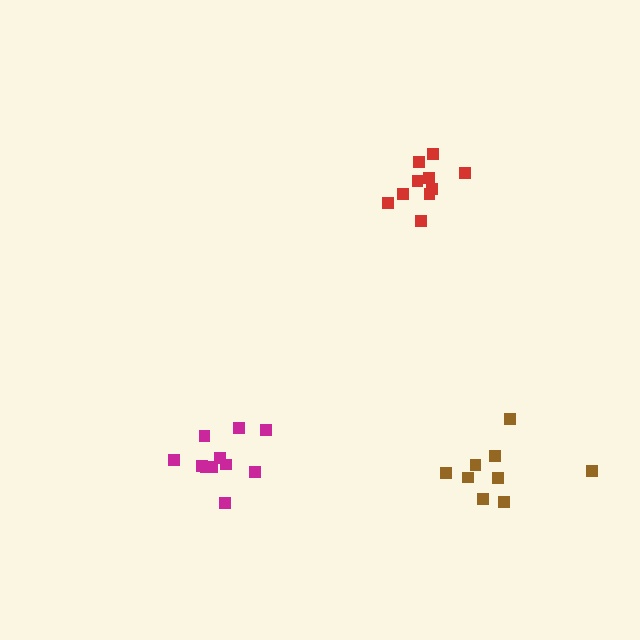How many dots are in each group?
Group 1: 11 dots, Group 2: 9 dots, Group 3: 10 dots (30 total).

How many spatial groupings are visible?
There are 3 spatial groupings.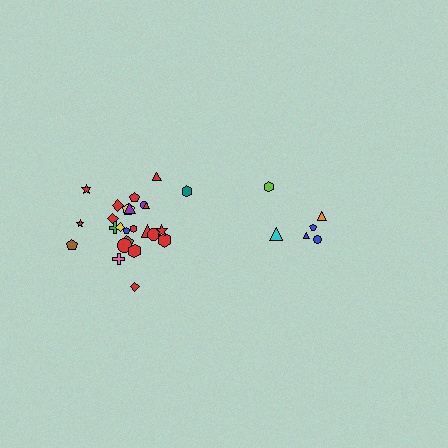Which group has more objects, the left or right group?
The left group.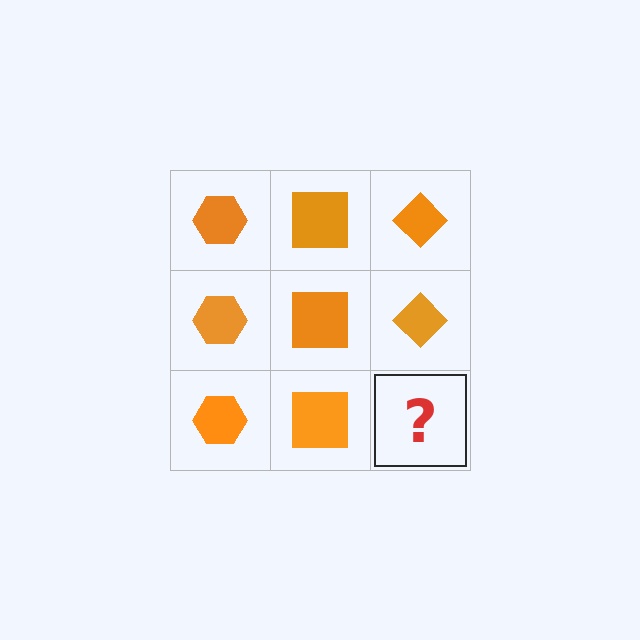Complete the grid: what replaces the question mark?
The question mark should be replaced with an orange diamond.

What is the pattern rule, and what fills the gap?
The rule is that each column has a consistent shape. The gap should be filled with an orange diamond.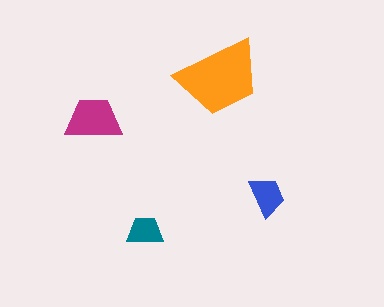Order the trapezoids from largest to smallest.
the orange one, the magenta one, the blue one, the teal one.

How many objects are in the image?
There are 4 objects in the image.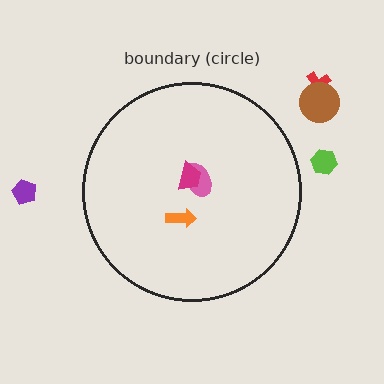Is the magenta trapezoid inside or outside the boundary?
Inside.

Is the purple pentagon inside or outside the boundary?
Outside.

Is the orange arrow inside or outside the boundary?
Inside.